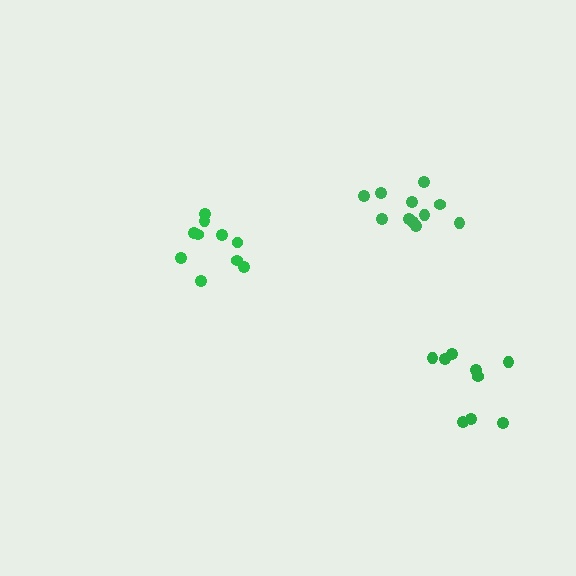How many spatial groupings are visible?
There are 3 spatial groupings.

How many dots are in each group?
Group 1: 11 dots, Group 2: 10 dots, Group 3: 9 dots (30 total).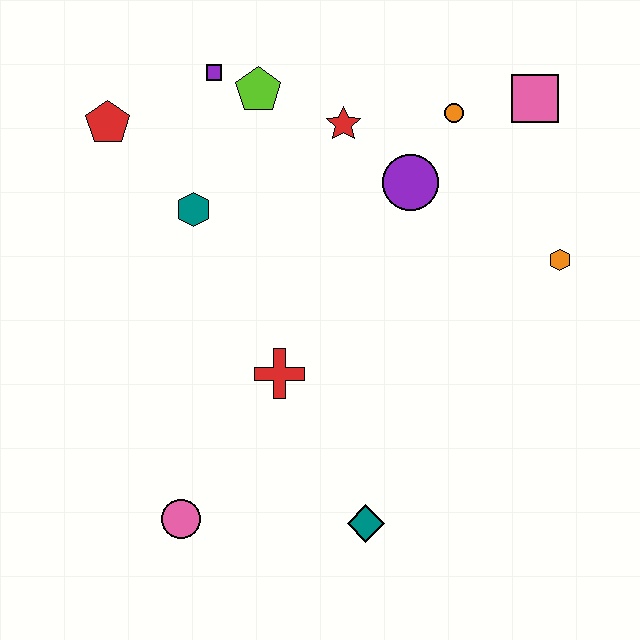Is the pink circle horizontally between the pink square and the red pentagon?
Yes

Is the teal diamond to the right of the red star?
Yes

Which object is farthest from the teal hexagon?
The orange hexagon is farthest from the teal hexagon.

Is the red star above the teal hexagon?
Yes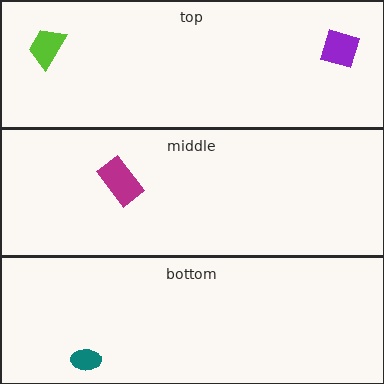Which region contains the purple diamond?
The top region.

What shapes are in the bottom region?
The teal ellipse.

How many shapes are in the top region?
2.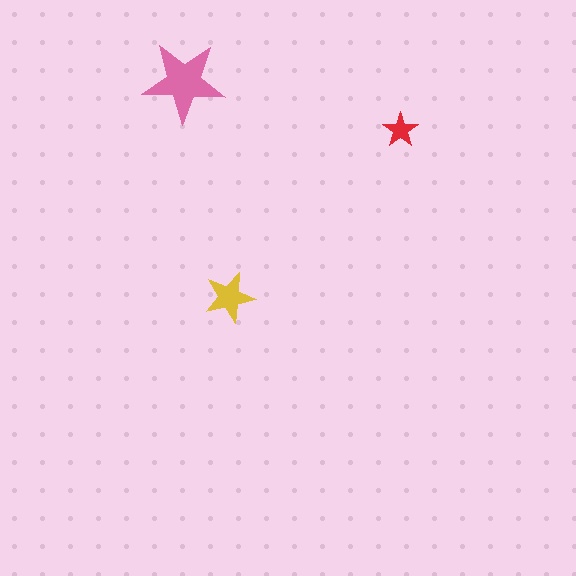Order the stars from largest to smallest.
the pink one, the yellow one, the red one.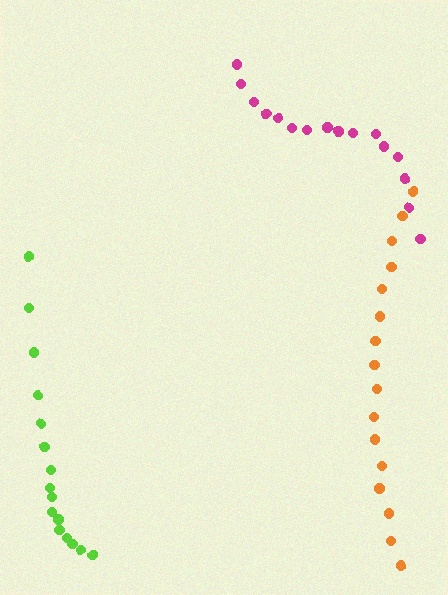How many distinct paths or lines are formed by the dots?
There are 3 distinct paths.